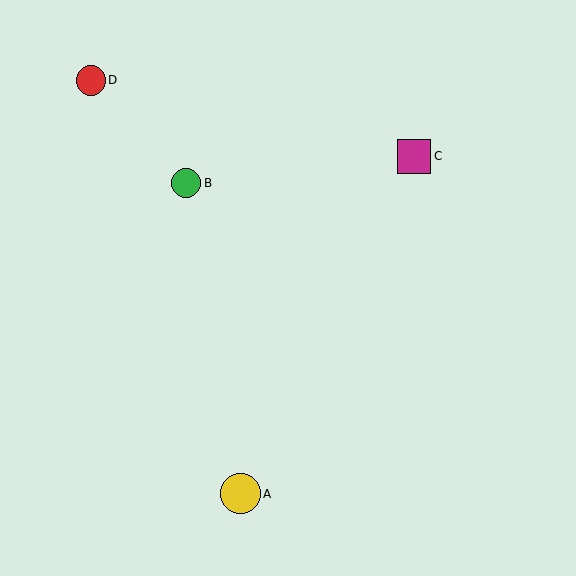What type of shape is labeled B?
Shape B is a green circle.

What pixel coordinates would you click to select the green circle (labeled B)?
Click at (186, 183) to select the green circle B.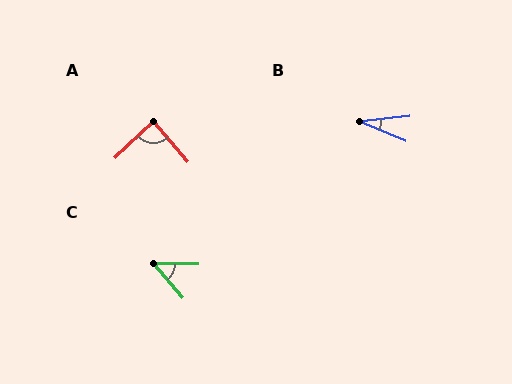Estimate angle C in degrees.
Approximately 48 degrees.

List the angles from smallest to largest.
B (29°), C (48°), A (87°).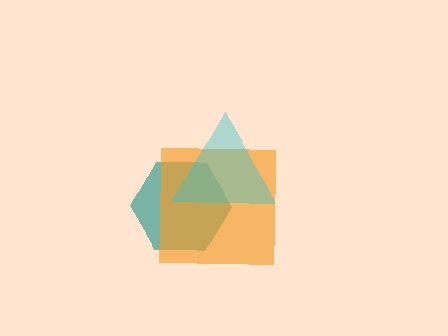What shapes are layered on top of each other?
The layered shapes are: a teal hexagon, an orange square, a cyan triangle.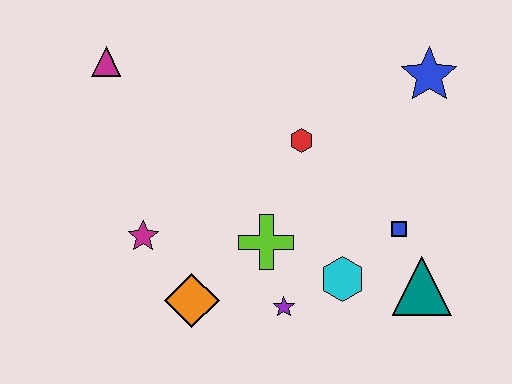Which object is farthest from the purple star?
The magenta triangle is farthest from the purple star.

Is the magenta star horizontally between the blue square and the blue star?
No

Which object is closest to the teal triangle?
The blue square is closest to the teal triangle.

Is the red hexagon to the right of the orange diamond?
Yes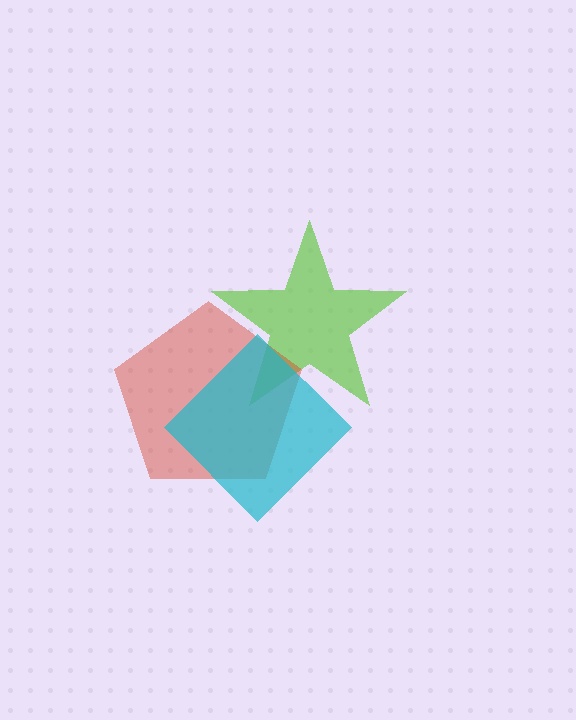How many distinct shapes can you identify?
There are 3 distinct shapes: a lime star, a red pentagon, a cyan diamond.